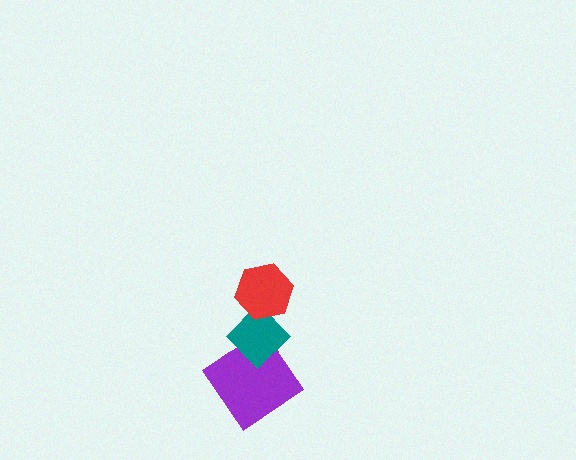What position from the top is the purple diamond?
The purple diamond is 3rd from the top.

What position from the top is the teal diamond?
The teal diamond is 2nd from the top.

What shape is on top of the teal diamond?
The red hexagon is on top of the teal diamond.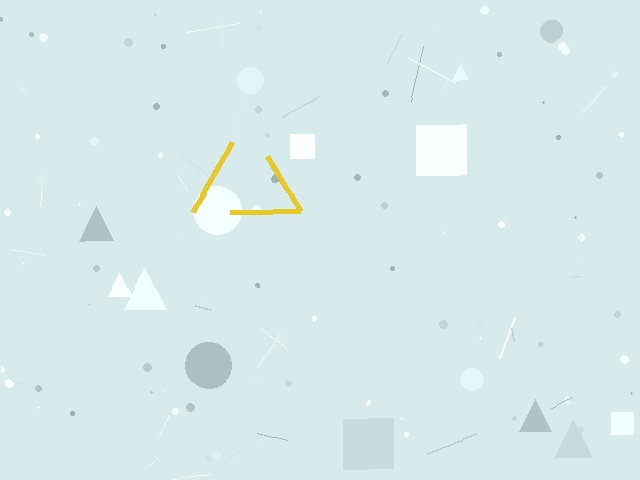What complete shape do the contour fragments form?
The contour fragments form a triangle.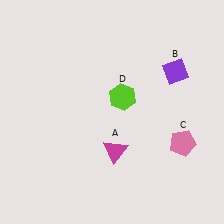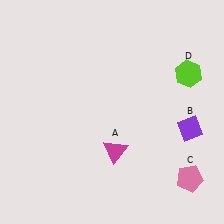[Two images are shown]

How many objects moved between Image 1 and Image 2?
3 objects moved between the two images.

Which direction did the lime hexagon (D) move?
The lime hexagon (D) moved right.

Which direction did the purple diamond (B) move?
The purple diamond (B) moved down.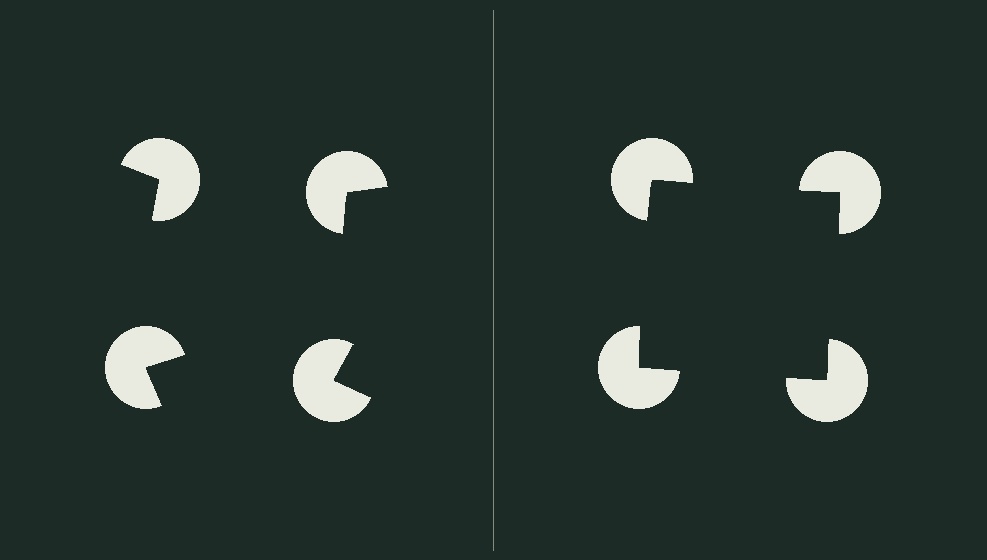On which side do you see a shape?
An illusory square appears on the right side. On the left side the wedge cuts are rotated, so no coherent shape forms.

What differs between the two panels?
The pac-man discs are positioned identically on both sides; only the wedge orientations differ. On the right they align to a square; on the left they are misaligned.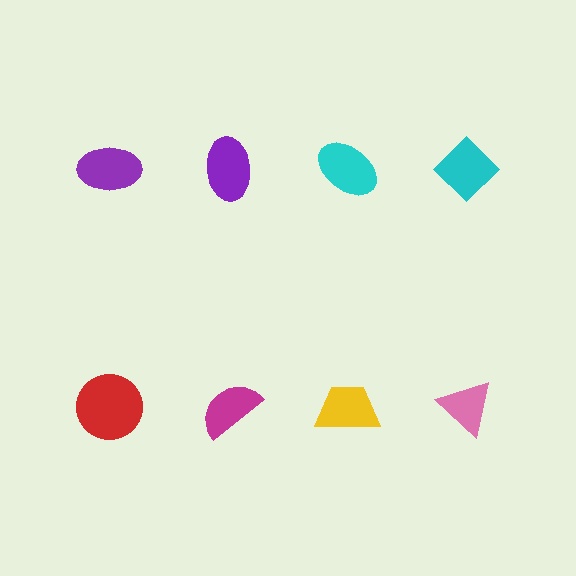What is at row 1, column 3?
A cyan ellipse.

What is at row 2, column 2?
A magenta semicircle.